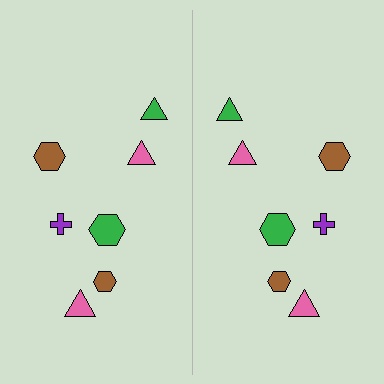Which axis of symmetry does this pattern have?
The pattern has a vertical axis of symmetry running through the center of the image.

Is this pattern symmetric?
Yes, this pattern has bilateral (reflection) symmetry.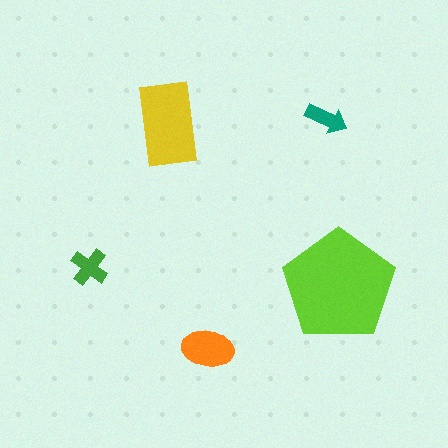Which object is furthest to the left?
The green cross is leftmost.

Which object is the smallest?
The teal arrow.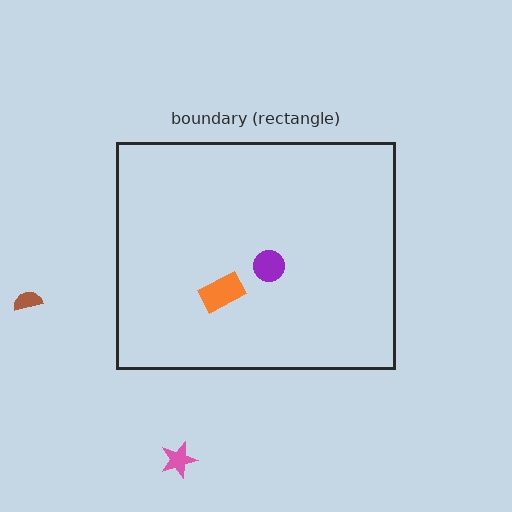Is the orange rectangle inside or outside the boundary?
Inside.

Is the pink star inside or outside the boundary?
Outside.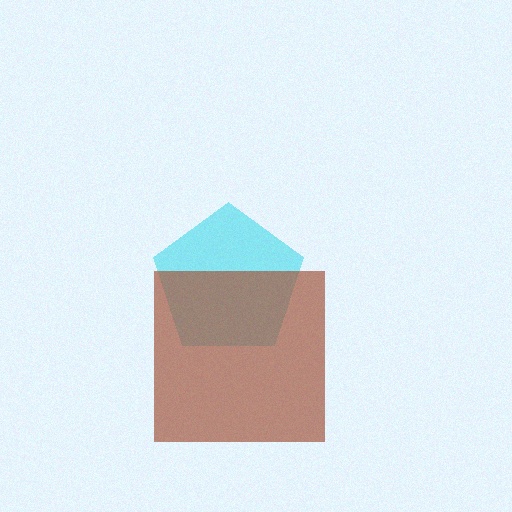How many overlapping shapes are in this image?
There are 2 overlapping shapes in the image.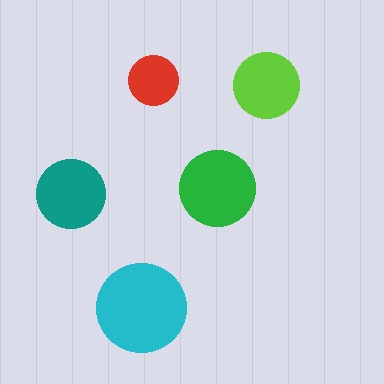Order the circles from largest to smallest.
the cyan one, the green one, the teal one, the lime one, the red one.